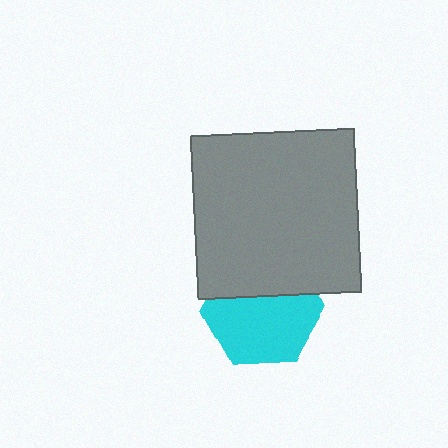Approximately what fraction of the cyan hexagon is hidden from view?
Roughly 38% of the cyan hexagon is hidden behind the gray square.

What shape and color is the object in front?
The object in front is a gray square.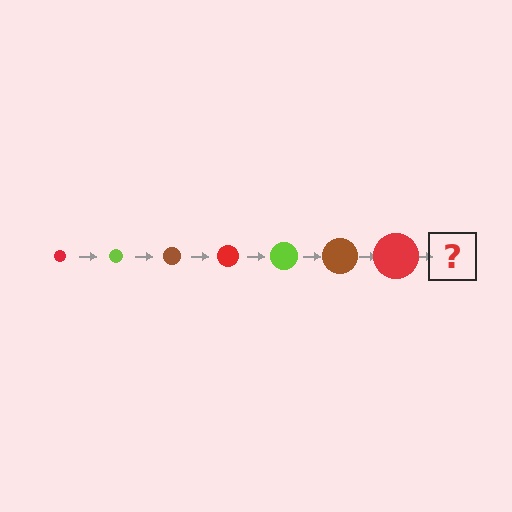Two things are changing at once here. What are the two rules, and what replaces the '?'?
The two rules are that the circle grows larger each step and the color cycles through red, lime, and brown. The '?' should be a lime circle, larger than the previous one.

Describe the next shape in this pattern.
It should be a lime circle, larger than the previous one.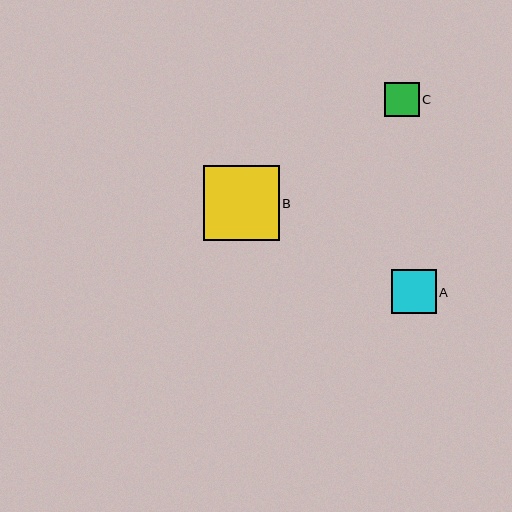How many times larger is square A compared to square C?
Square A is approximately 1.3 times the size of square C.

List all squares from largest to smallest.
From largest to smallest: B, A, C.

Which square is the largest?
Square B is the largest with a size of approximately 75 pixels.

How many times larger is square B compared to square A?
Square B is approximately 1.7 times the size of square A.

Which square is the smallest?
Square C is the smallest with a size of approximately 35 pixels.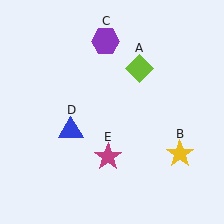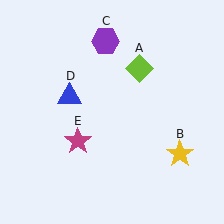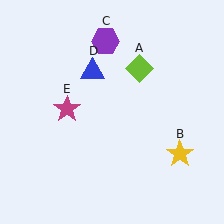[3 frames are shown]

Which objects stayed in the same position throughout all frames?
Lime diamond (object A) and yellow star (object B) and purple hexagon (object C) remained stationary.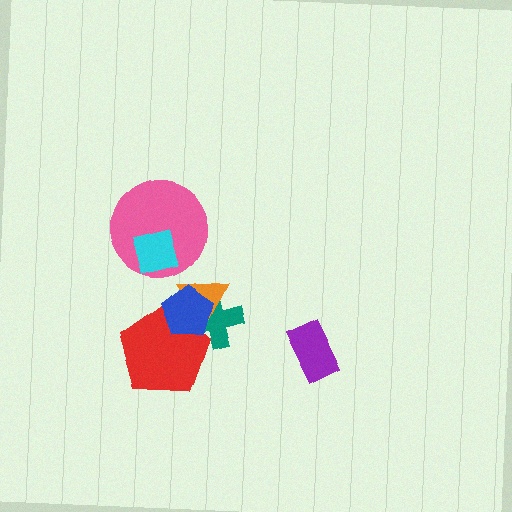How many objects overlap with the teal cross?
3 objects overlap with the teal cross.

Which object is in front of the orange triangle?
The blue pentagon is in front of the orange triangle.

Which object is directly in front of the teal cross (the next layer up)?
The red pentagon is directly in front of the teal cross.